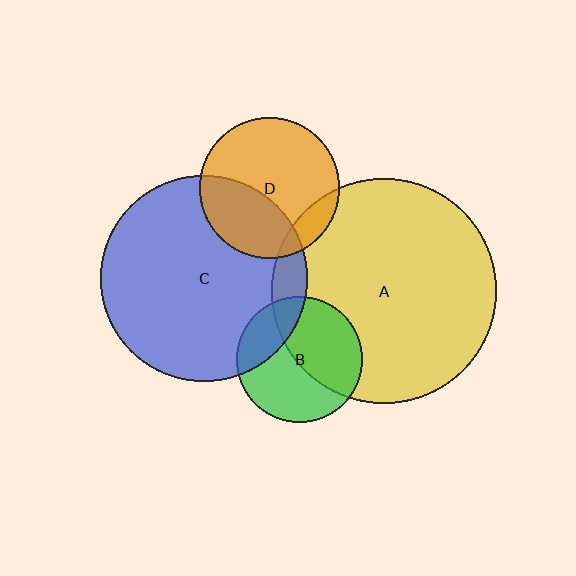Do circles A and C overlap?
Yes.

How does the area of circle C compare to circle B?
Approximately 2.7 times.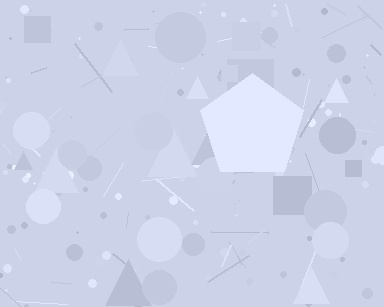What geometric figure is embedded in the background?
A pentagon is embedded in the background.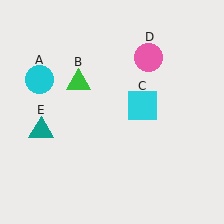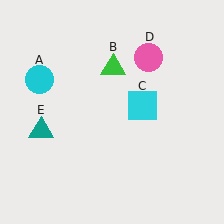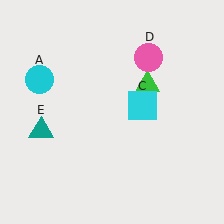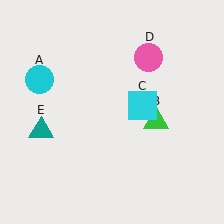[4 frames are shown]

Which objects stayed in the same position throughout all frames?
Cyan circle (object A) and cyan square (object C) and pink circle (object D) and teal triangle (object E) remained stationary.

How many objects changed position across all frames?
1 object changed position: green triangle (object B).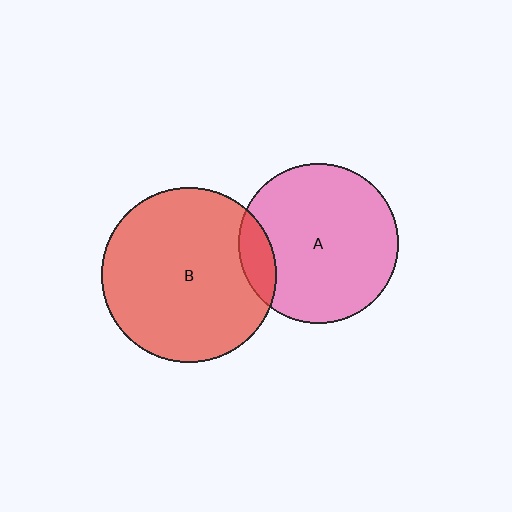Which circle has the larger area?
Circle B (red).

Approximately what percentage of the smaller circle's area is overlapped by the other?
Approximately 10%.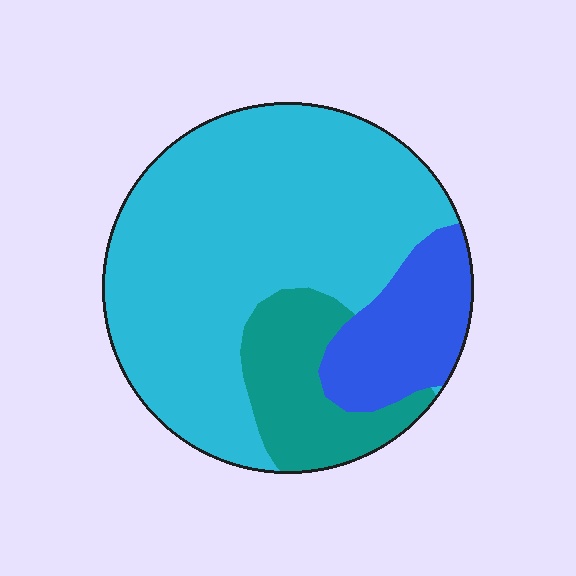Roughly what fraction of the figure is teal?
Teal covers roughly 15% of the figure.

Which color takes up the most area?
Cyan, at roughly 65%.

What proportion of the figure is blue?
Blue takes up less than a sixth of the figure.